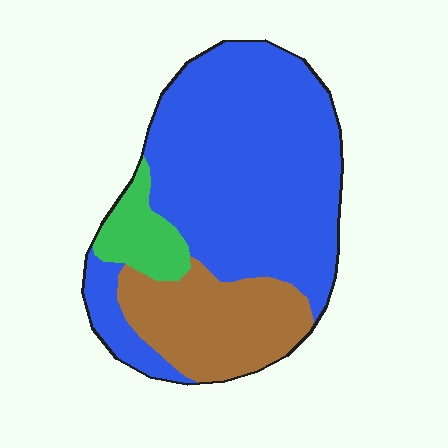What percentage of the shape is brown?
Brown takes up about one quarter (1/4) of the shape.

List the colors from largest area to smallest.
From largest to smallest: blue, brown, green.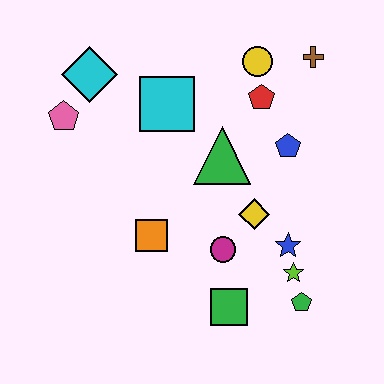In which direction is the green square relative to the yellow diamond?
The green square is below the yellow diamond.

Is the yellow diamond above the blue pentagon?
No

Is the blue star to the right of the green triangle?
Yes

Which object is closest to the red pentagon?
The yellow circle is closest to the red pentagon.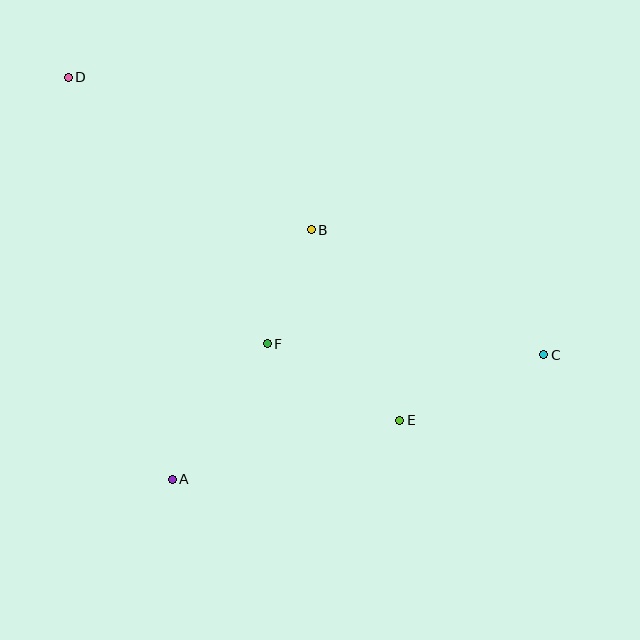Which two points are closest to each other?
Points B and F are closest to each other.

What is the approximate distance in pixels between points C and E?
The distance between C and E is approximately 158 pixels.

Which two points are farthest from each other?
Points C and D are farthest from each other.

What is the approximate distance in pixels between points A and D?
The distance between A and D is approximately 415 pixels.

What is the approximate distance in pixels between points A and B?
The distance between A and B is approximately 285 pixels.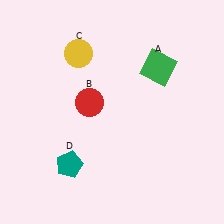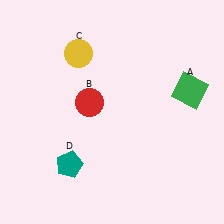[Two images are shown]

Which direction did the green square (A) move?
The green square (A) moved right.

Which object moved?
The green square (A) moved right.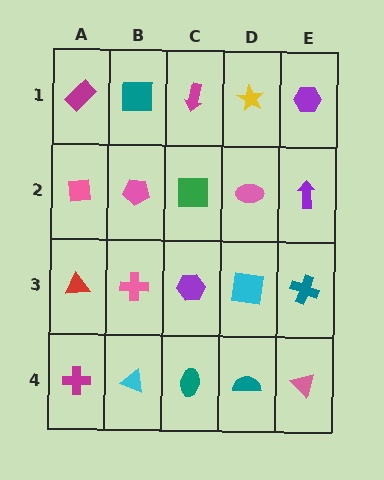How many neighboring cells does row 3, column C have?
4.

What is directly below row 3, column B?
A cyan triangle.